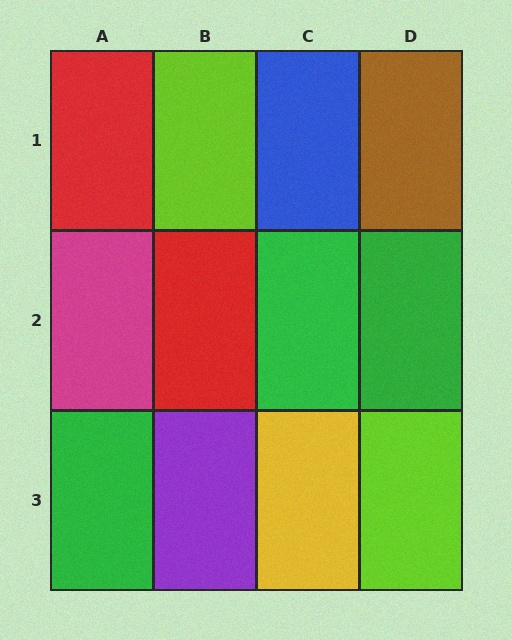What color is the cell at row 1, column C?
Blue.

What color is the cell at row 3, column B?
Purple.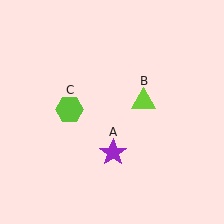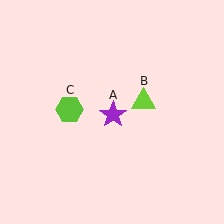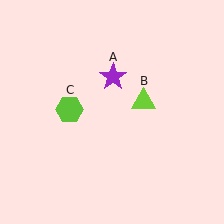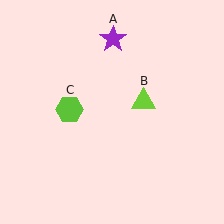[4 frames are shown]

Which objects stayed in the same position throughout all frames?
Lime triangle (object B) and lime hexagon (object C) remained stationary.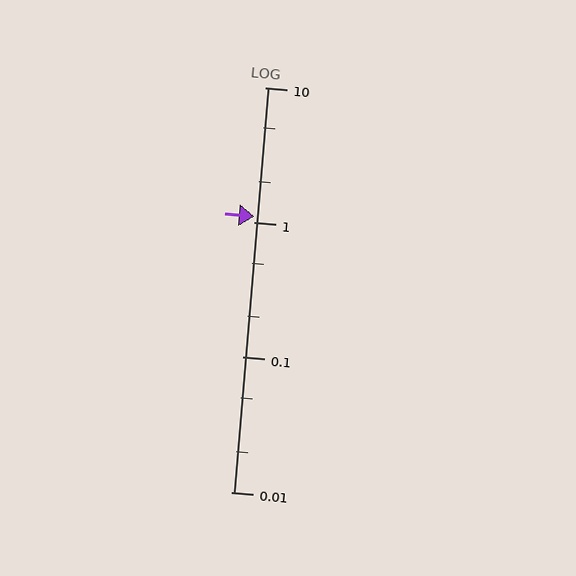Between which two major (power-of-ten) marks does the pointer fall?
The pointer is between 1 and 10.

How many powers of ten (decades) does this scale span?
The scale spans 3 decades, from 0.01 to 10.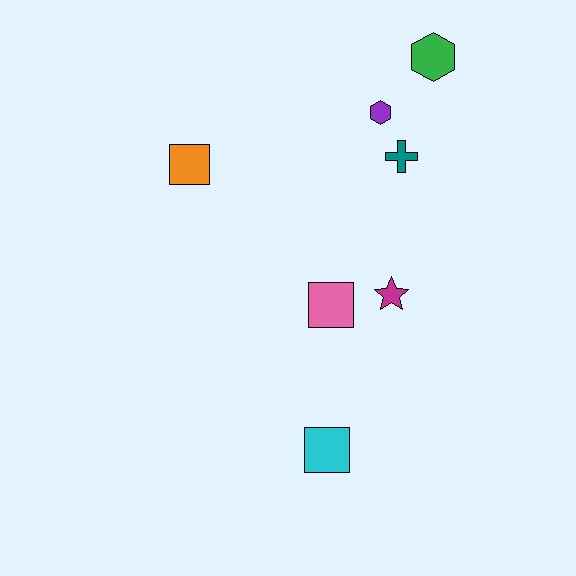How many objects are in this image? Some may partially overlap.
There are 7 objects.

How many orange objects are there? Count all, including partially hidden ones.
There is 1 orange object.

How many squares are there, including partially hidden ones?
There are 3 squares.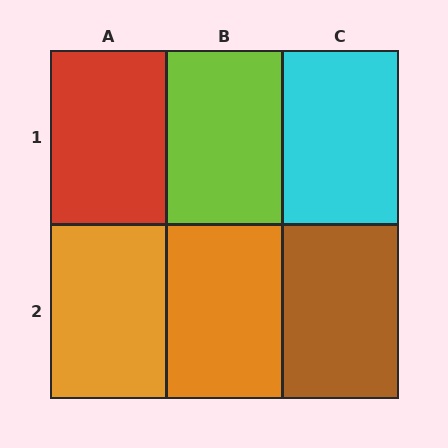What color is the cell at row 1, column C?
Cyan.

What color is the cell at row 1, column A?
Red.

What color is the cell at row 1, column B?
Lime.